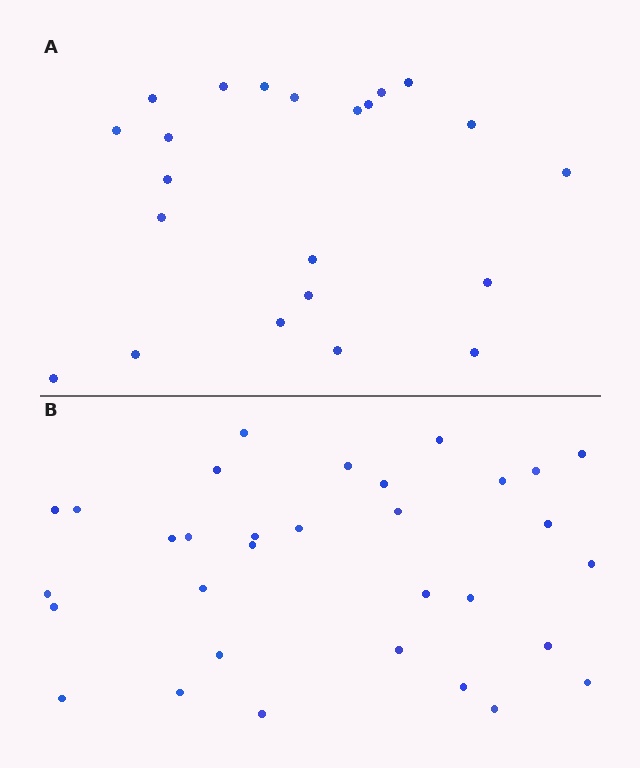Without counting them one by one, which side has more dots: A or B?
Region B (the bottom region) has more dots.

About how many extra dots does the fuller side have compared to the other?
Region B has roughly 10 or so more dots than region A.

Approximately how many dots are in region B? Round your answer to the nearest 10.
About 30 dots. (The exact count is 32, which rounds to 30.)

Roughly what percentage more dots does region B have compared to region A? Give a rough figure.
About 45% more.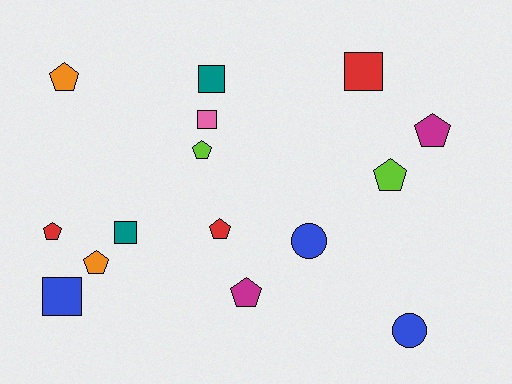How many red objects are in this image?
There are 3 red objects.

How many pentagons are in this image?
There are 8 pentagons.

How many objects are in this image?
There are 15 objects.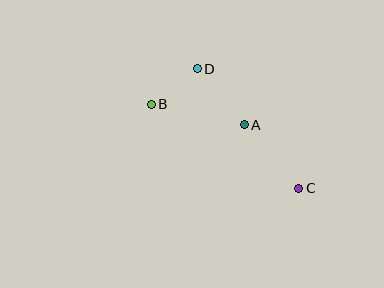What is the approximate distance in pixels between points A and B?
The distance between A and B is approximately 95 pixels.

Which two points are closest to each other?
Points B and D are closest to each other.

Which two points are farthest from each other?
Points B and C are farthest from each other.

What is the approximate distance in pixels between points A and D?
The distance between A and D is approximately 73 pixels.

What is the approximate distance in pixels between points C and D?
The distance between C and D is approximately 157 pixels.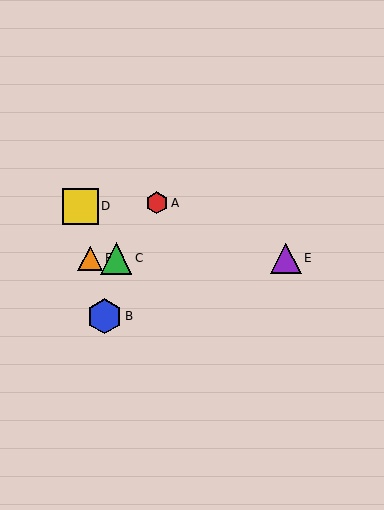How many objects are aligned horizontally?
3 objects (C, E, F) are aligned horizontally.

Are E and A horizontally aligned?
No, E is at y≈258 and A is at y≈203.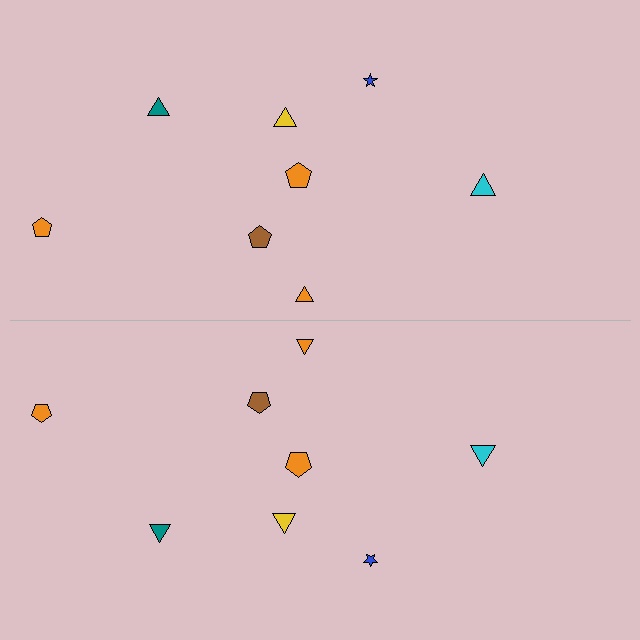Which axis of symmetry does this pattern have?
The pattern has a horizontal axis of symmetry running through the center of the image.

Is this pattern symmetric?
Yes, this pattern has bilateral (reflection) symmetry.